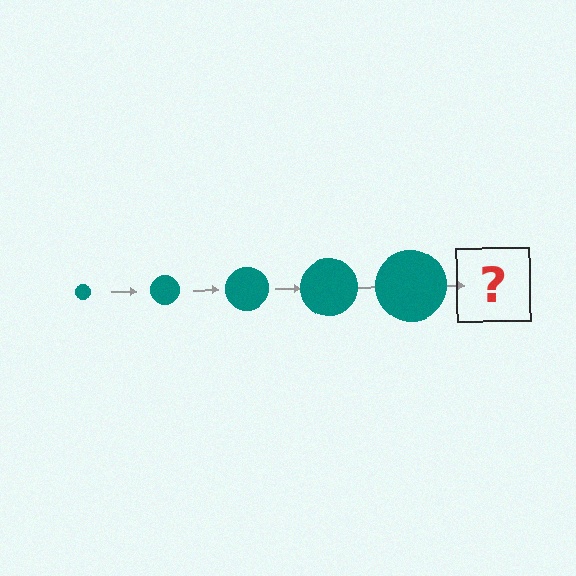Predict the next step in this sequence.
The next step is a teal circle, larger than the previous one.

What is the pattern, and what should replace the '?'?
The pattern is that the circle gets progressively larger each step. The '?' should be a teal circle, larger than the previous one.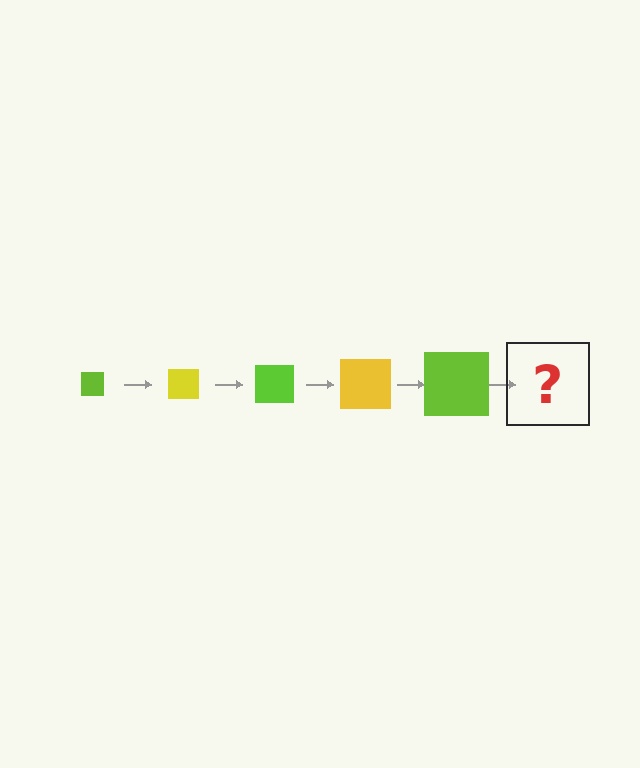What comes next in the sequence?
The next element should be a yellow square, larger than the previous one.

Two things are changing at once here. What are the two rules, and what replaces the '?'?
The two rules are that the square grows larger each step and the color cycles through lime and yellow. The '?' should be a yellow square, larger than the previous one.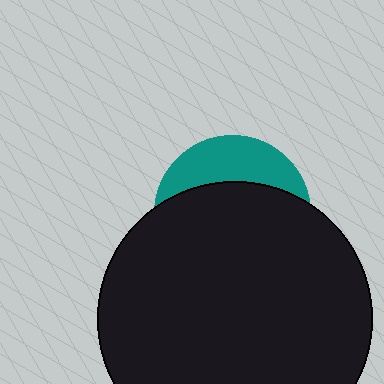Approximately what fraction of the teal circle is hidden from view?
Roughly 70% of the teal circle is hidden behind the black circle.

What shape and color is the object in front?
The object in front is a black circle.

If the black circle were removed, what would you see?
You would see the complete teal circle.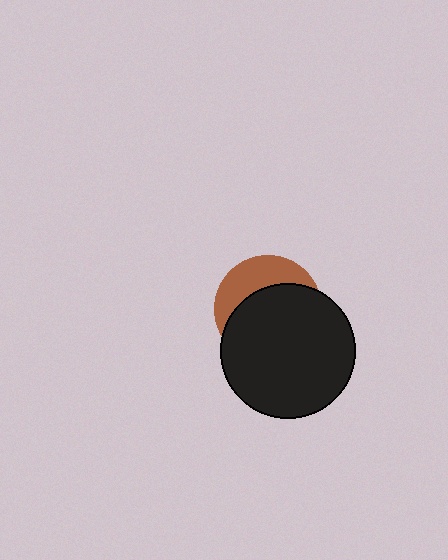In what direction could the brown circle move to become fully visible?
The brown circle could move up. That would shift it out from behind the black circle entirely.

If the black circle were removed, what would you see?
You would see the complete brown circle.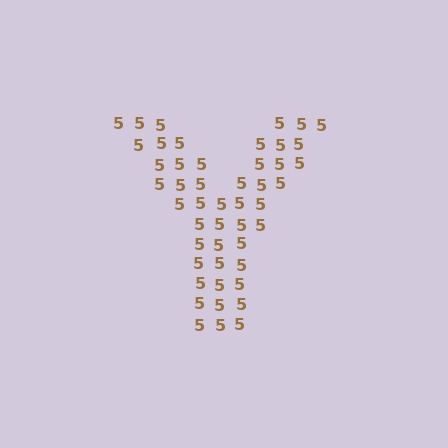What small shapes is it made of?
It is made of small digit 5's.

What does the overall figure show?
The overall figure shows the letter Y.